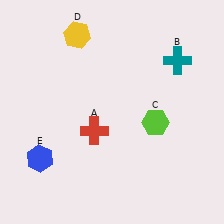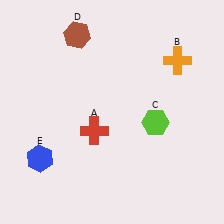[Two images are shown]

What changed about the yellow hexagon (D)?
In Image 1, D is yellow. In Image 2, it changed to brown.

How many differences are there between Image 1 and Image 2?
There are 2 differences between the two images.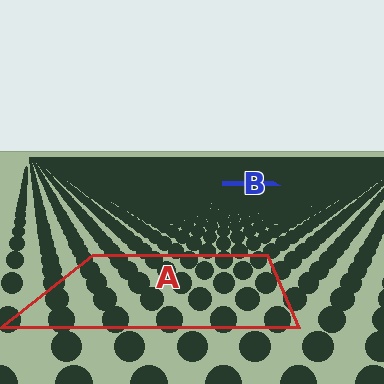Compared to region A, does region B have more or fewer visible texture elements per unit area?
Region B has more texture elements per unit area — they are packed more densely because it is farther away.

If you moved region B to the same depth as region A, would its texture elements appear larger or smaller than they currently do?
They would appear larger. At a closer depth, the same texture elements are projected at a bigger on-screen size.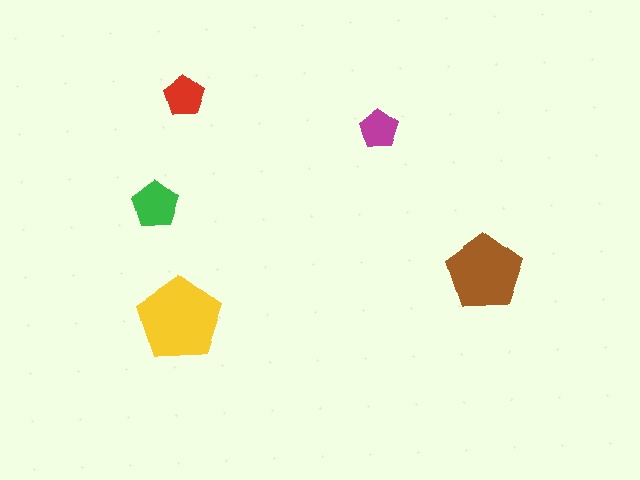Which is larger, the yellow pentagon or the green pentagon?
The yellow one.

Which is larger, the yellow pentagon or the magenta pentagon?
The yellow one.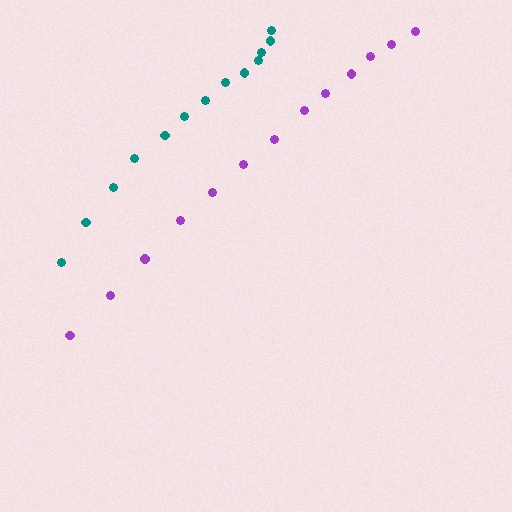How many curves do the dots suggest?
There are 2 distinct paths.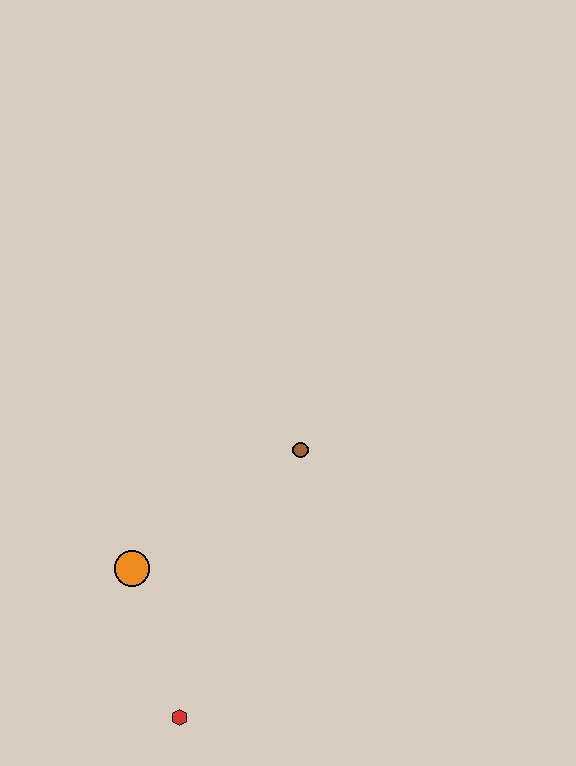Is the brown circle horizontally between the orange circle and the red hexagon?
No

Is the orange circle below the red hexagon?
No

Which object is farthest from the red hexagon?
The brown circle is farthest from the red hexagon.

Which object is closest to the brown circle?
The orange circle is closest to the brown circle.